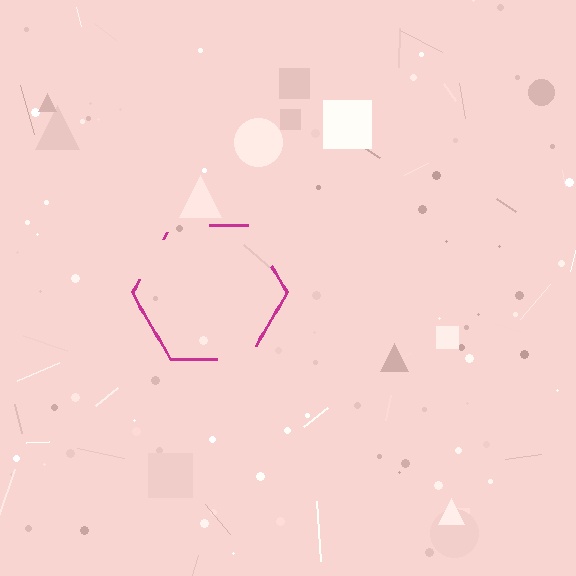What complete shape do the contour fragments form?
The contour fragments form a hexagon.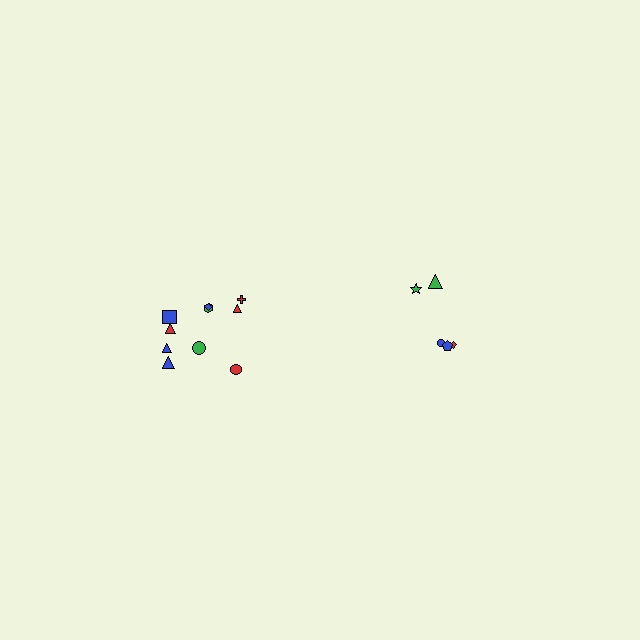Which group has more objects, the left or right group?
The left group.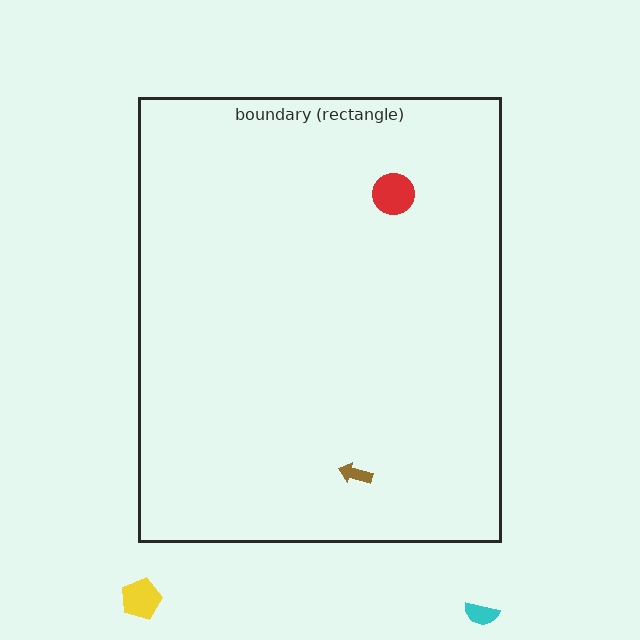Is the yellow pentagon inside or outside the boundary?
Outside.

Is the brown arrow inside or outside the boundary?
Inside.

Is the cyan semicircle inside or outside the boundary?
Outside.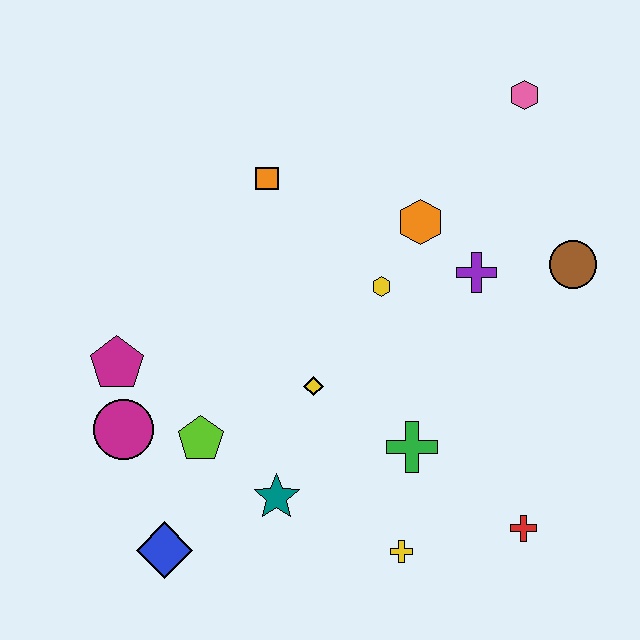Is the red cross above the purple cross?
No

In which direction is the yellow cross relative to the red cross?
The yellow cross is to the left of the red cross.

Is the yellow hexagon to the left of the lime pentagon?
No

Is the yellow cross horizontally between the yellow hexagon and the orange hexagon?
Yes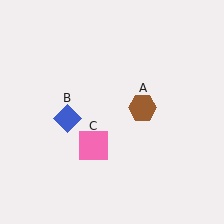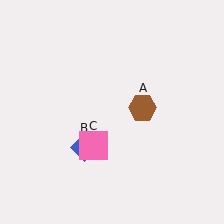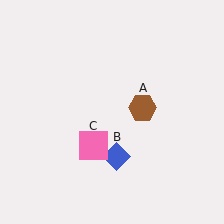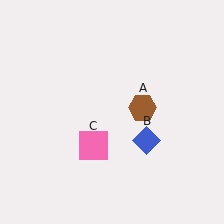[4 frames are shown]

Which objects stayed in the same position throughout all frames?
Brown hexagon (object A) and pink square (object C) remained stationary.